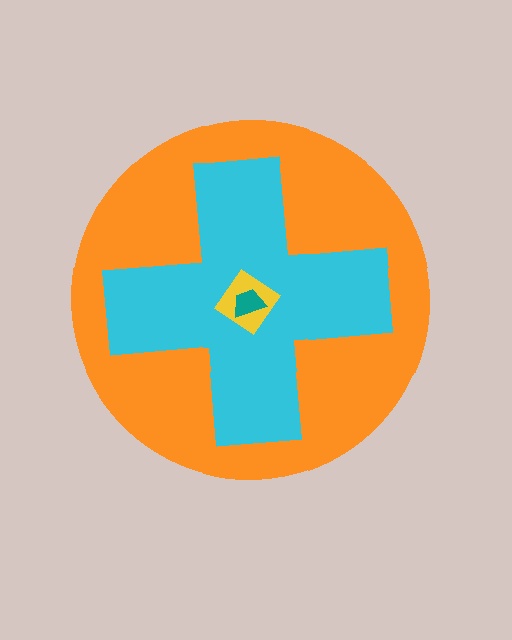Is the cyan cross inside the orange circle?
Yes.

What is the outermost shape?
The orange circle.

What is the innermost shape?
The teal trapezoid.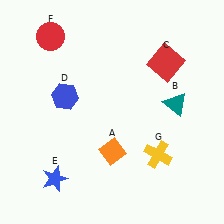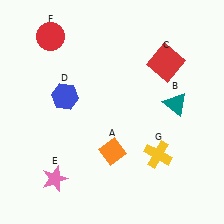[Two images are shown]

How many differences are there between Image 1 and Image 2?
There is 1 difference between the two images.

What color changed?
The star (E) changed from blue in Image 1 to pink in Image 2.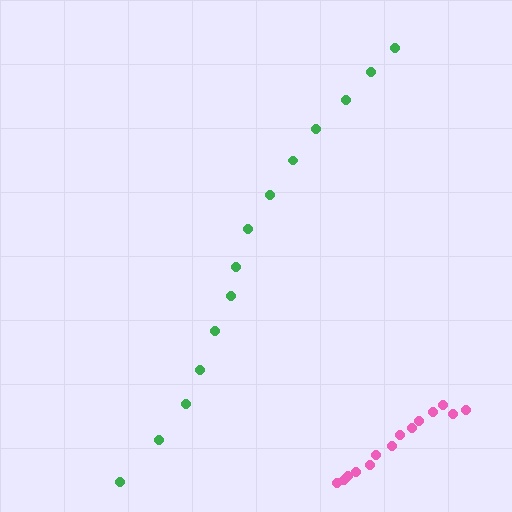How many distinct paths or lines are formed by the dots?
There are 2 distinct paths.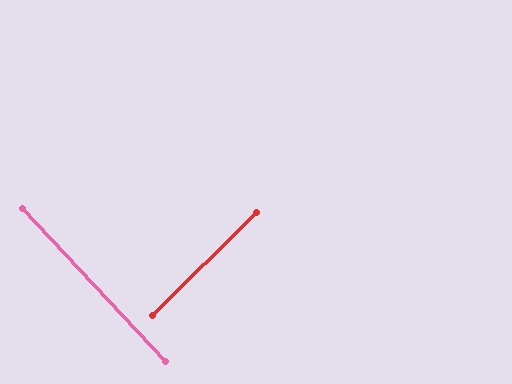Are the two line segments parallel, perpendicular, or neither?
Perpendicular — they meet at approximately 88°.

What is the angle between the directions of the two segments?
Approximately 88 degrees.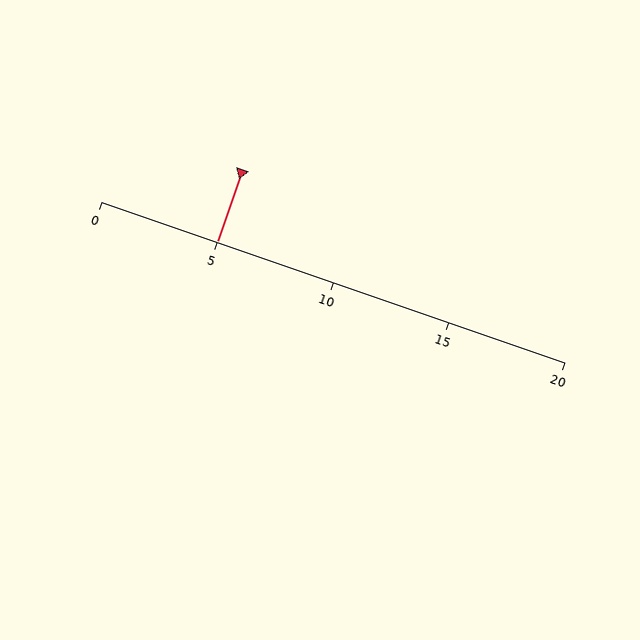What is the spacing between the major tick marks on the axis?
The major ticks are spaced 5 apart.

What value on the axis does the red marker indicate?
The marker indicates approximately 5.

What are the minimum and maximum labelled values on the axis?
The axis runs from 0 to 20.